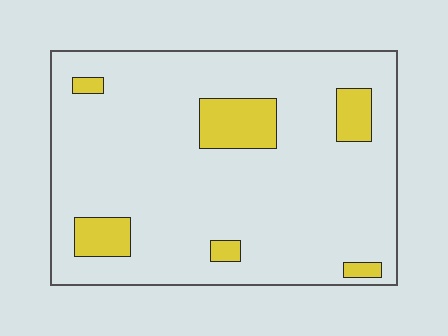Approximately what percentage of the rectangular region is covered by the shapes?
Approximately 10%.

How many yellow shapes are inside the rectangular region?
6.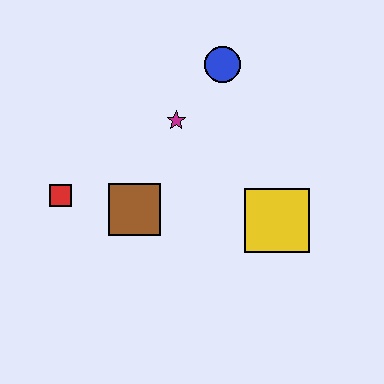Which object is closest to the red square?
The brown square is closest to the red square.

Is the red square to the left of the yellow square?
Yes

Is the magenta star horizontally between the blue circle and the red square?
Yes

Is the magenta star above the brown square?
Yes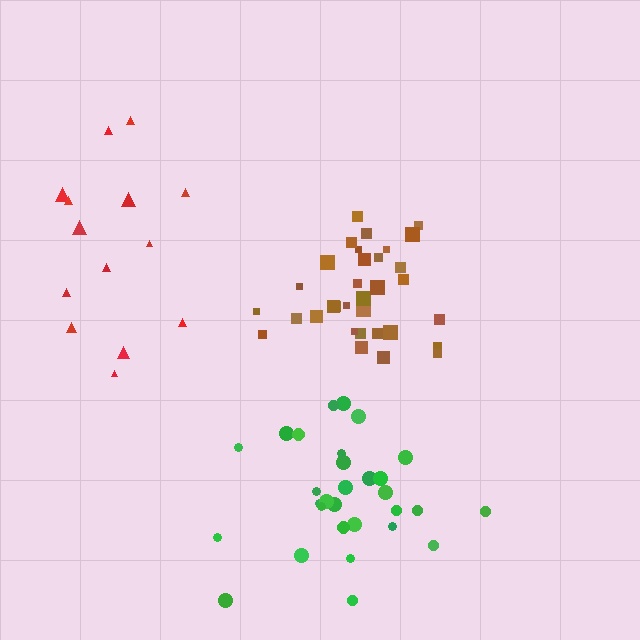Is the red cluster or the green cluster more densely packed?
Green.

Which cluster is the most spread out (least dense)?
Red.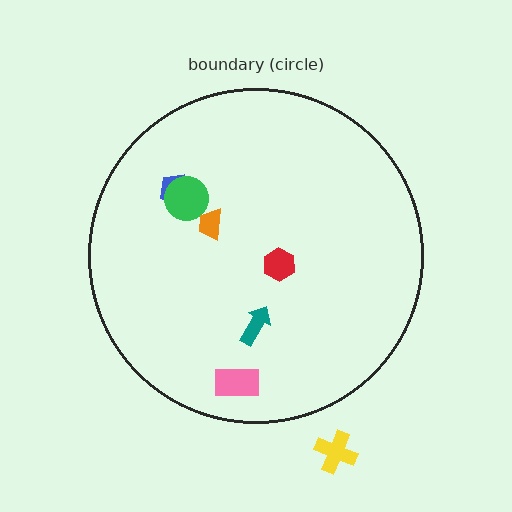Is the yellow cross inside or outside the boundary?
Outside.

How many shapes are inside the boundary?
6 inside, 1 outside.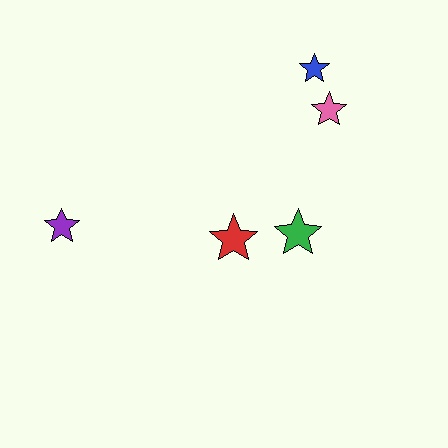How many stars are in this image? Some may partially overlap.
There are 5 stars.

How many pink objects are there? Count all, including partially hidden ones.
There is 1 pink object.